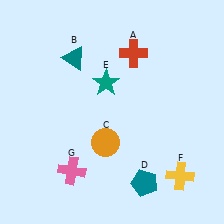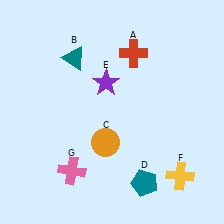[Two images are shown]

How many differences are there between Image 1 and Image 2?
There is 1 difference between the two images.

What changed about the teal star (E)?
In Image 1, E is teal. In Image 2, it changed to purple.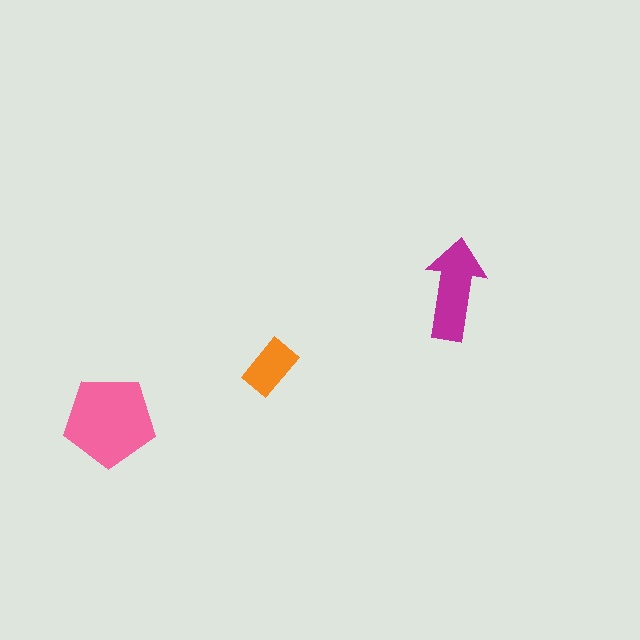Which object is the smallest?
The orange rectangle.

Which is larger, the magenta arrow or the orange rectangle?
The magenta arrow.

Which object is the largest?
The pink pentagon.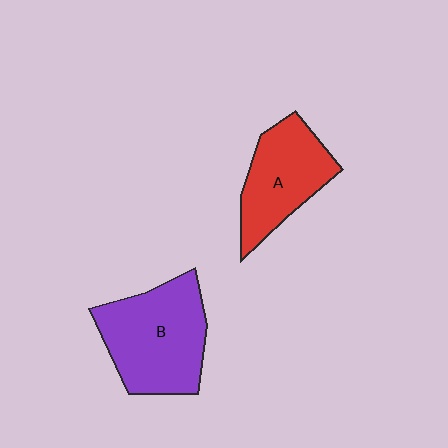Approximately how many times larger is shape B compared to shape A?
Approximately 1.3 times.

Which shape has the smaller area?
Shape A (red).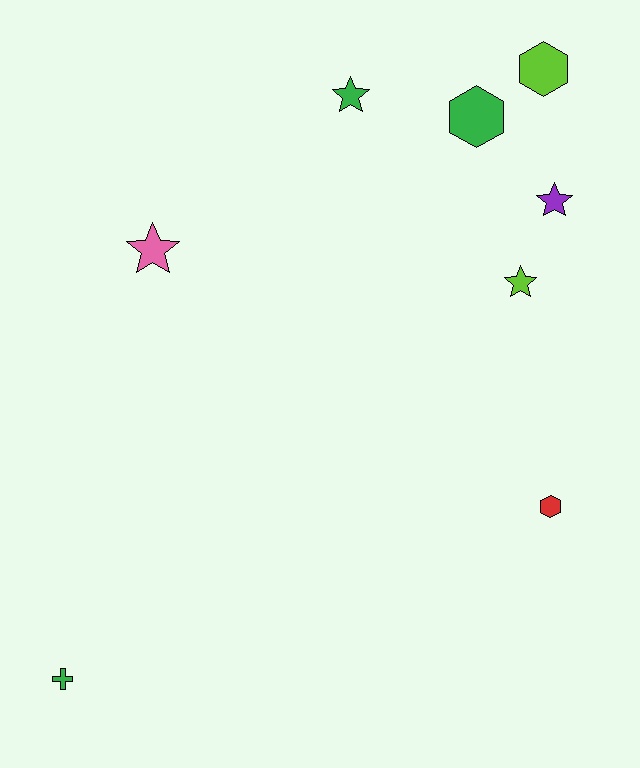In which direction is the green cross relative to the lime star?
The green cross is to the left of the lime star.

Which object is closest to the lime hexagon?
The green hexagon is closest to the lime hexagon.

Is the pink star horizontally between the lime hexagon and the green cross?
Yes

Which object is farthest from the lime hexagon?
The green cross is farthest from the lime hexagon.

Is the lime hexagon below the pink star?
No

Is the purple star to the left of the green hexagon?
No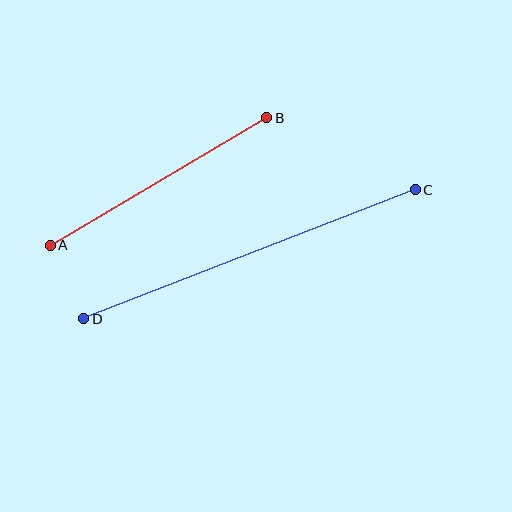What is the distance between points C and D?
The distance is approximately 356 pixels.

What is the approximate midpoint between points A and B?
The midpoint is at approximately (158, 182) pixels.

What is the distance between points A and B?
The distance is approximately 251 pixels.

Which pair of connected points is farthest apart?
Points C and D are farthest apart.